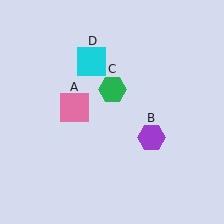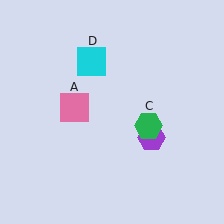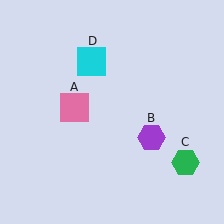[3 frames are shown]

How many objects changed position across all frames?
1 object changed position: green hexagon (object C).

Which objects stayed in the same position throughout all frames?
Pink square (object A) and purple hexagon (object B) and cyan square (object D) remained stationary.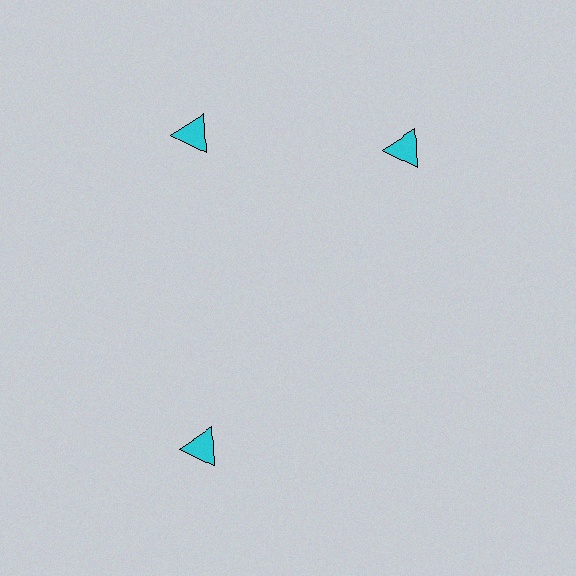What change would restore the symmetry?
The symmetry would be restored by rotating it back into even spacing with its neighbors so that all 3 triangles sit at equal angles and equal distance from the center.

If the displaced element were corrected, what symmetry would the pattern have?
It would have 3-fold rotational symmetry — the pattern would map onto itself every 120 degrees.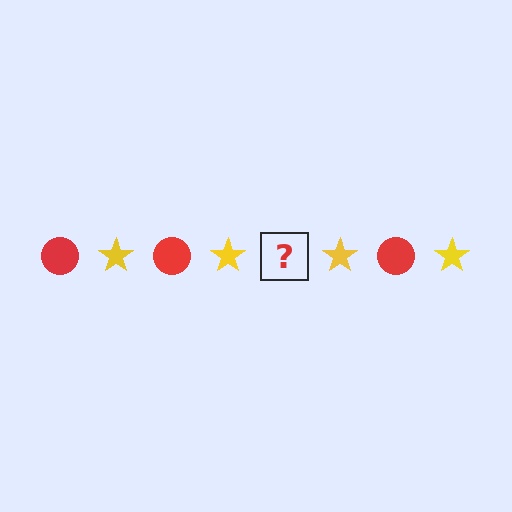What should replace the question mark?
The question mark should be replaced with a red circle.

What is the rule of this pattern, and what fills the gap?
The rule is that the pattern alternates between red circle and yellow star. The gap should be filled with a red circle.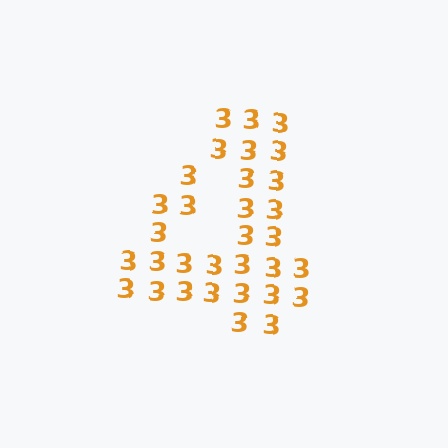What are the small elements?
The small elements are digit 3's.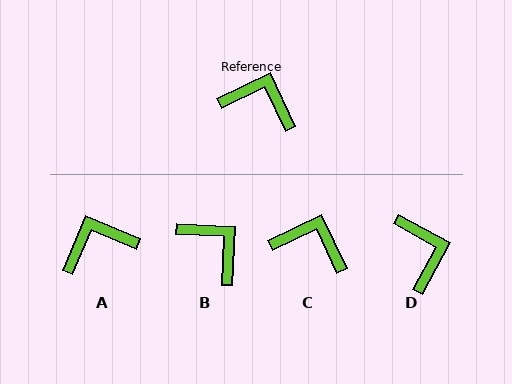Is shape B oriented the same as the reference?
No, it is off by about 28 degrees.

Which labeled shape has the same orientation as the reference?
C.